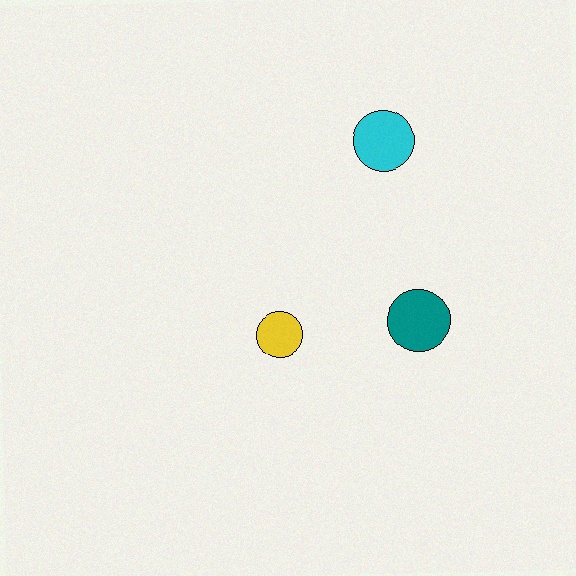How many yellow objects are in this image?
There is 1 yellow object.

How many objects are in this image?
There are 3 objects.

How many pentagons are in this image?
There are no pentagons.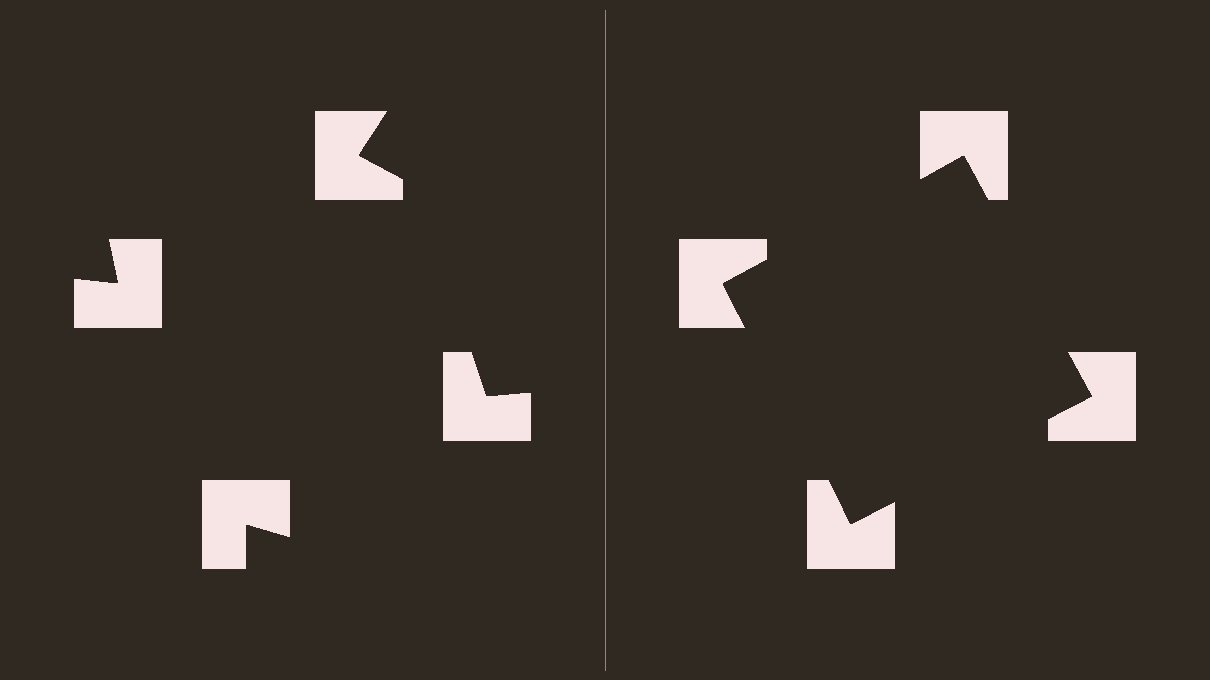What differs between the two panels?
The notched squares are positioned identically on both sides; only the wedge orientations differ. On the right they align to a square; on the left they are misaligned.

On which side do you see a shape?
An illusory square appears on the right side. On the left side the wedge cuts are rotated, so no coherent shape forms.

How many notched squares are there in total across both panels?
8 — 4 on each side.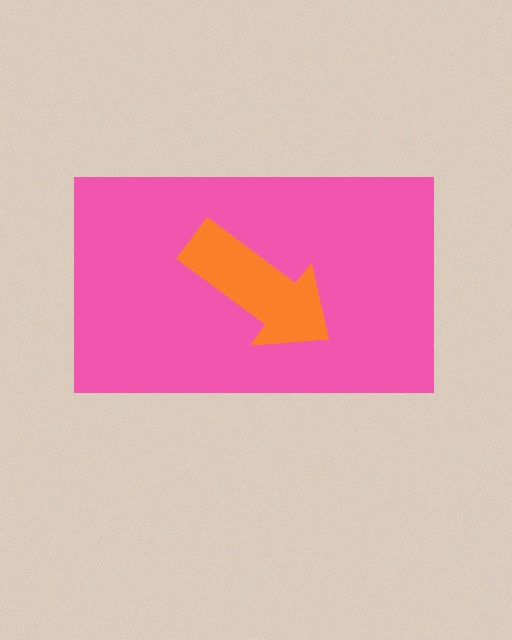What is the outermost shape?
The pink rectangle.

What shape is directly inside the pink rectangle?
The orange arrow.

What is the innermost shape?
The orange arrow.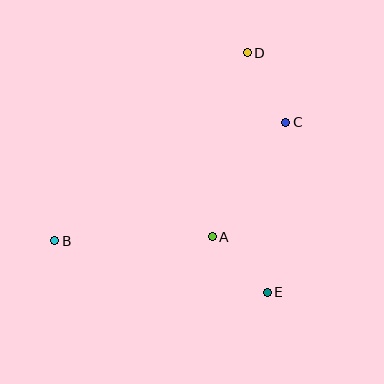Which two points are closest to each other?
Points A and E are closest to each other.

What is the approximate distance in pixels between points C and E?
The distance between C and E is approximately 171 pixels.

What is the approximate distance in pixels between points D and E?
The distance between D and E is approximately 240 pixels.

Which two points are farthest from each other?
Points B and D are farthest from each other.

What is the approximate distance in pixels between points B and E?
The distance between B and E is approximately 219 pixels.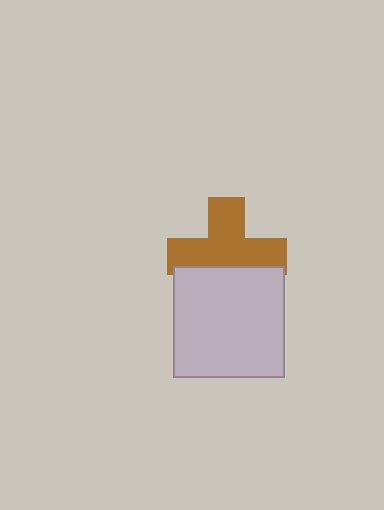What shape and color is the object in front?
The object in front is a light gray square.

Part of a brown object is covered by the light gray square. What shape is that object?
It is a cross.